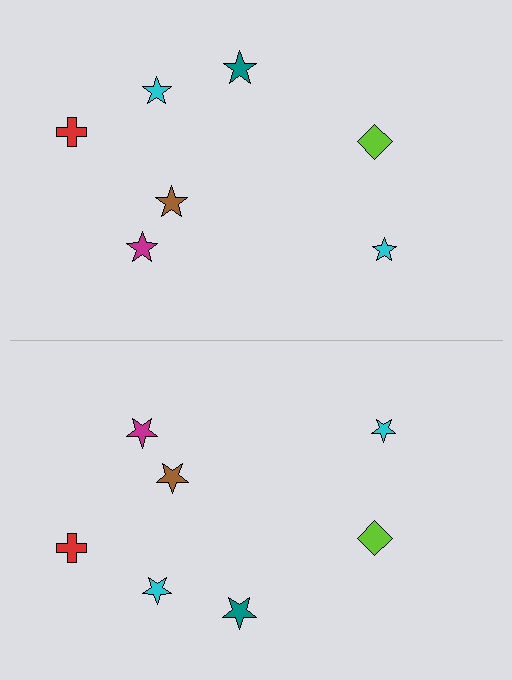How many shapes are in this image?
There are 14 shapes in this image.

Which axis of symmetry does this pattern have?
The pattern has a horizontal axis of symmetry running through the center of the image.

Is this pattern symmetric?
Yes, this pattern has bilateral (reflection) symmetry.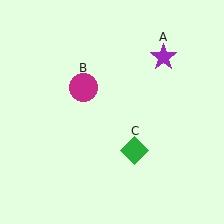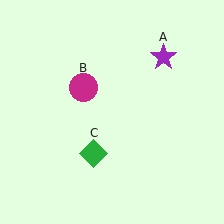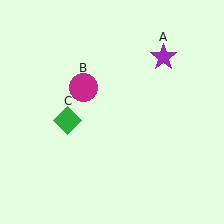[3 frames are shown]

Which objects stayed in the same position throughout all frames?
Purple star (object A) and magenta circle (object B) remained stationary.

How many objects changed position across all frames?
1 object changed position: green diamond (object C).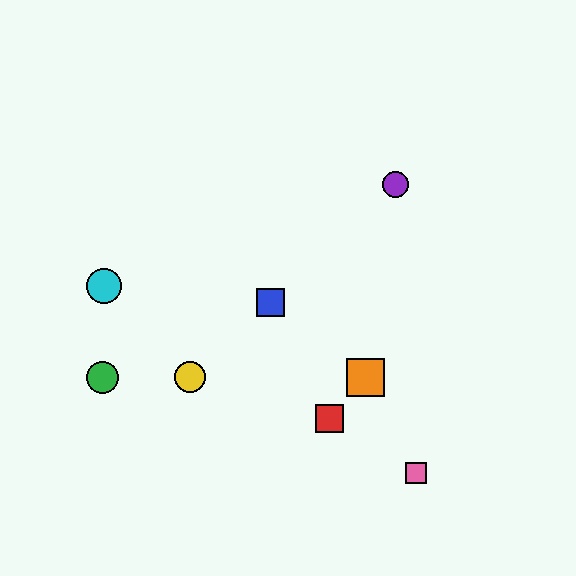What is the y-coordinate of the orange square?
The orange square is at y≈377.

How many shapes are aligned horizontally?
3 shapes (the green circle, the yellow circle, the orange square) are aligned horizontally.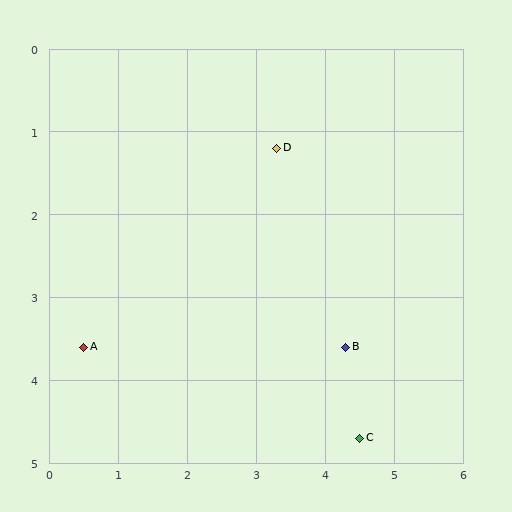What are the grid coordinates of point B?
Point B is at approximately (4.3, 3.6).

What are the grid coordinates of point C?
Point C is at approximately (4.5, 4.7).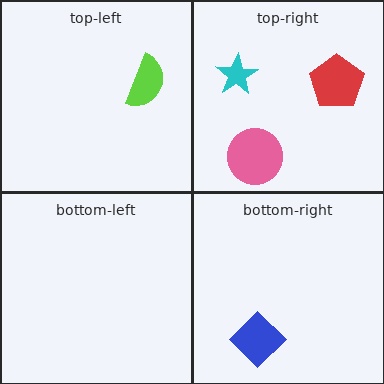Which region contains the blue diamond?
The bottom-right region.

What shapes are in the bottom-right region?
The blue diamond.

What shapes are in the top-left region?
The lime semicircle.